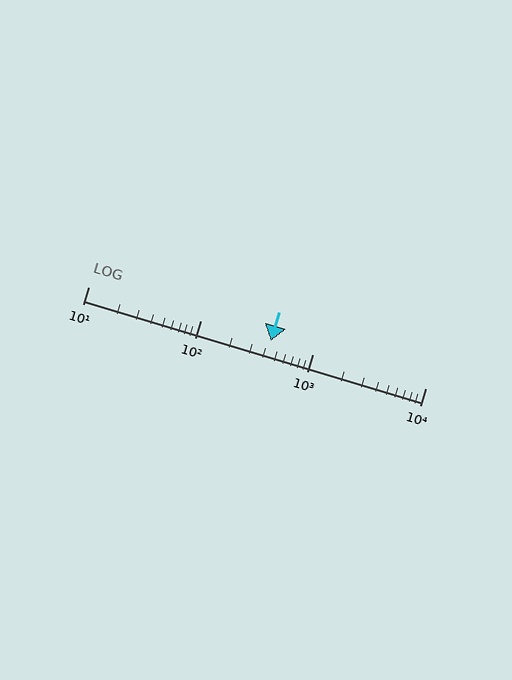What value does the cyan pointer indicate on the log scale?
The pointer indicates approximately 420.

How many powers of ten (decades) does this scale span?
The scale spans 3 decades, from 10 to 10000.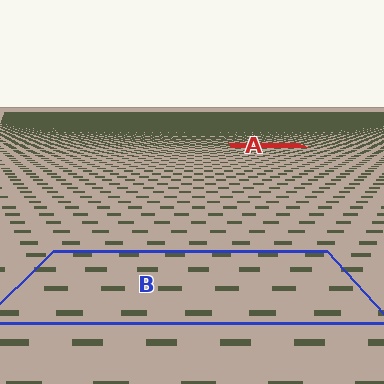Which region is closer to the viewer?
Region B is closer. The texture elements there are larger and more spread out.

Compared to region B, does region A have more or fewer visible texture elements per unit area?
Region A has more texture elements per unit area — they are packed more densely because it is farther away.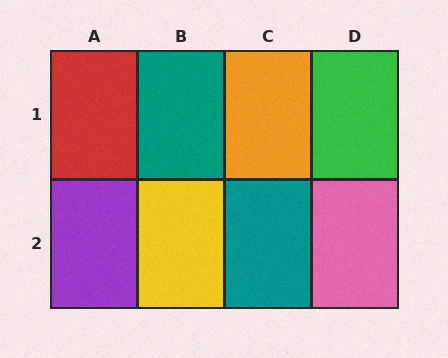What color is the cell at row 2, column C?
Teal.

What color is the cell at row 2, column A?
Purple.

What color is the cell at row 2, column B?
Yellow.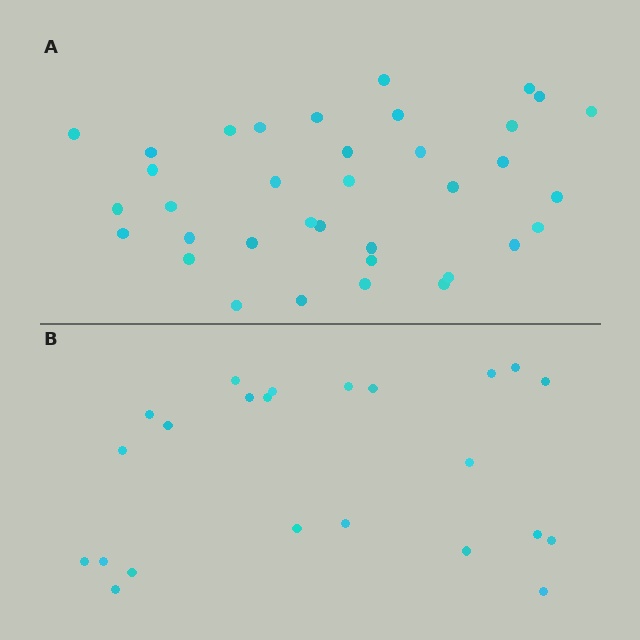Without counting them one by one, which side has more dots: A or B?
Region A (the top region) has more dots.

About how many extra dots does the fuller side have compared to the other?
Region A has approximately 15 more dots than region B.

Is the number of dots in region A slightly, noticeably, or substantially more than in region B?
Region A has substantially more. The ratio is roughly 1.6 to 1.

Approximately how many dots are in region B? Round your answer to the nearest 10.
About 20 dots. (The exact count is 23, which rounds to 20.)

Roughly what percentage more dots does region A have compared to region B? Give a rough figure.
About 55% more.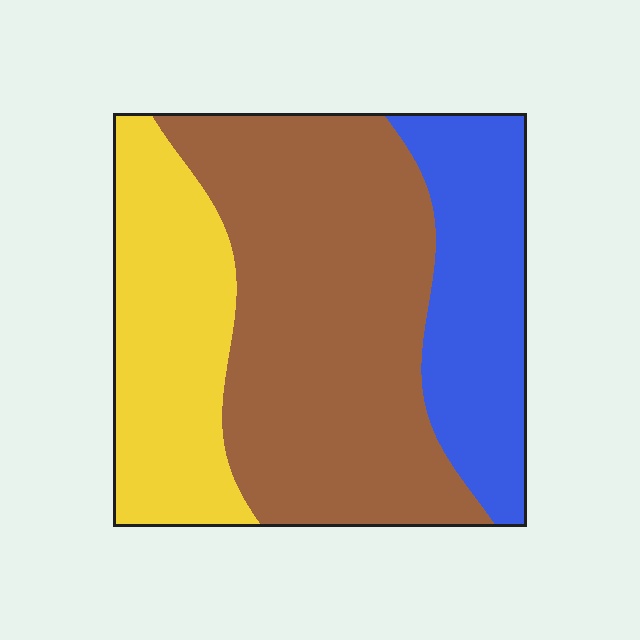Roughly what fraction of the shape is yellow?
Yellow covers 26% of the shape.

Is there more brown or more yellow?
Brown.